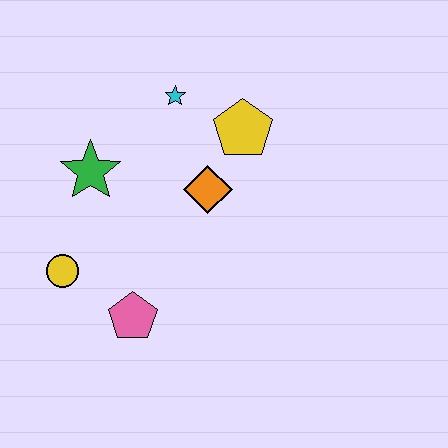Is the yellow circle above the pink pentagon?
Yes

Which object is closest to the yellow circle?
The pink pentagon is closest to the yellow circle.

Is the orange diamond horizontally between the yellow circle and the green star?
No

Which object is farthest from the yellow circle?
The yellow pentagon is farthest from the yellow circle.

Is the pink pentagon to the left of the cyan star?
Yes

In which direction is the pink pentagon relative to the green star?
The pink pentagon is below the green star.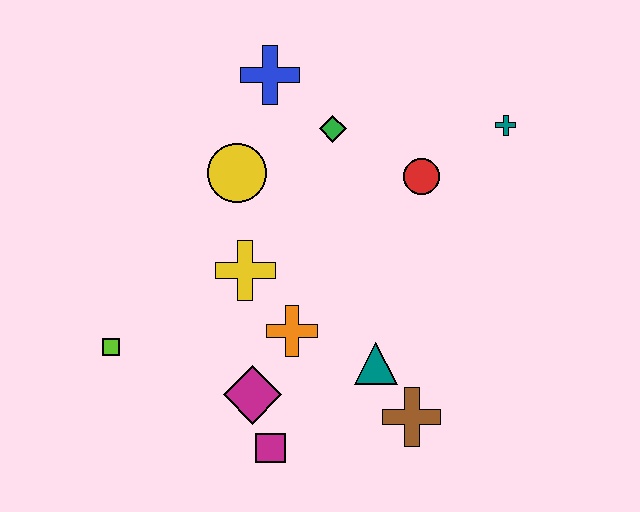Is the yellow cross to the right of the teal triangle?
No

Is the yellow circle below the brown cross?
No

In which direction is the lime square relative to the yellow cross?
The lime square is to the left of the yellow cross.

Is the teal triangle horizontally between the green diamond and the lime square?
No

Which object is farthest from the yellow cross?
The teal cross is farthest from the yellow cross.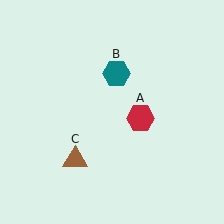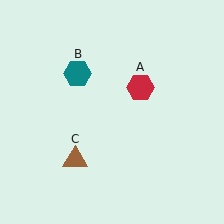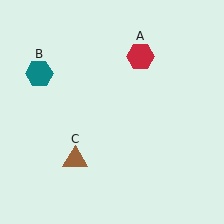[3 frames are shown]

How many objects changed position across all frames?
2 objects changed position: red hexagon (object A), teal hexagon (object B).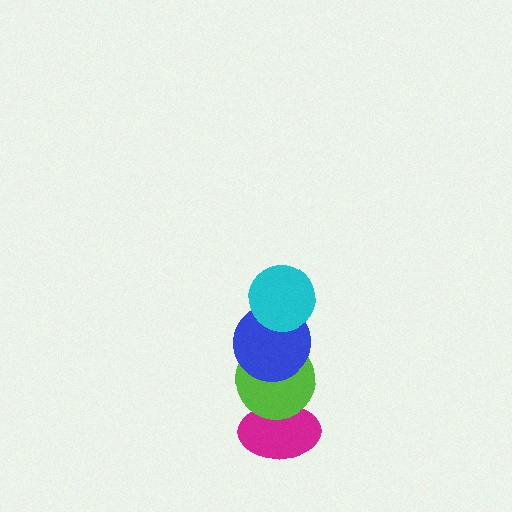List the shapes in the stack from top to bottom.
From top to bottom: the cyan circle, the blue circle, the lime circle, the magenta ellipse.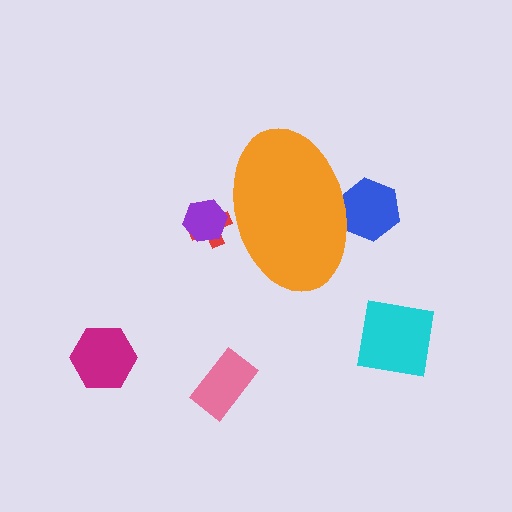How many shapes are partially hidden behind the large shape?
3 shapes are partially hidden.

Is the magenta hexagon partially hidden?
No, the magenta hexagon is fully visible.